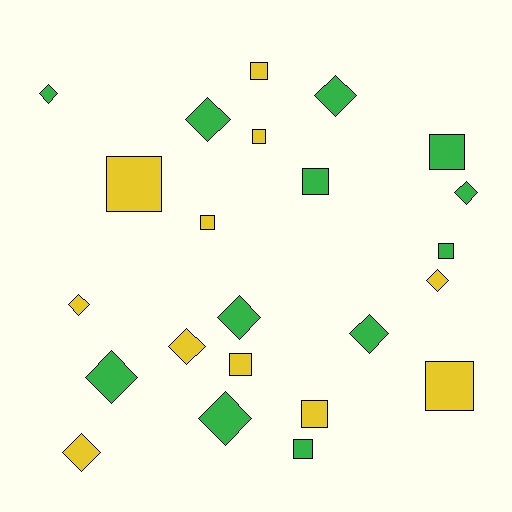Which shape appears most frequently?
Diamond, with 12 objects.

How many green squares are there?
There are 4 green squares.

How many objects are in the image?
There are 23 objects.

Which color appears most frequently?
Green, with 12 objects.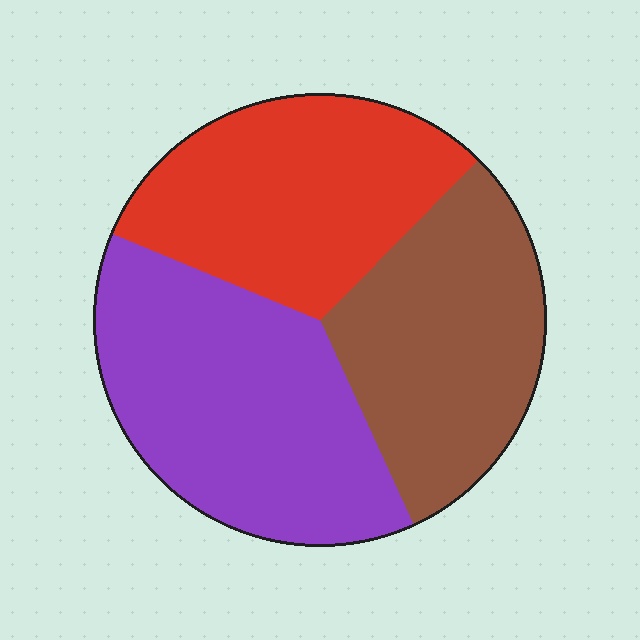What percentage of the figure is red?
Red covers roughly 30% of the figure.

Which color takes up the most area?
Purple, at roughly 40%.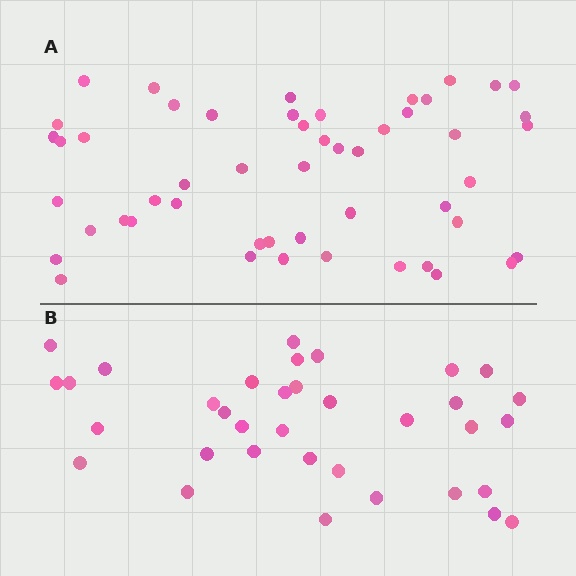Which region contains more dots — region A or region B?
Region A (the top region) has more dots.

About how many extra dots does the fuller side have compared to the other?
Region A has approximately 15 more dots than region B.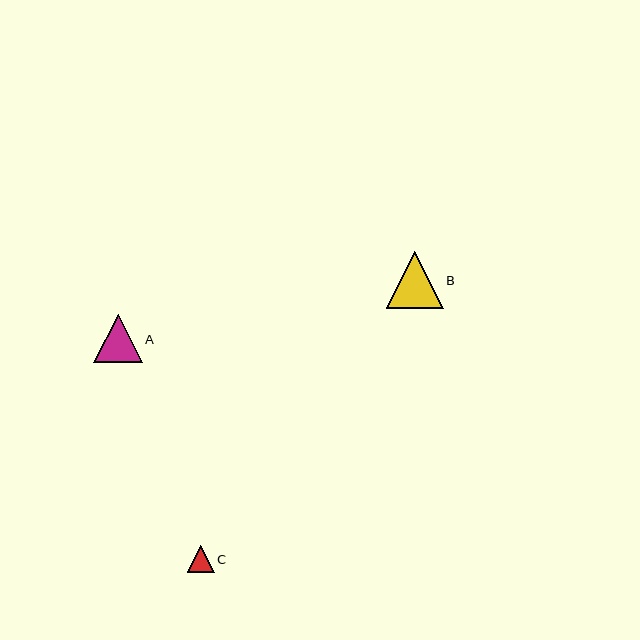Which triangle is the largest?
Triangle B is the largest with a size of approximately 57 pixels.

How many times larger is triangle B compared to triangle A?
Triangle B is approximately 1.2 times the size of triangle A.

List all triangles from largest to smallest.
From largest to smallest: B, A, C.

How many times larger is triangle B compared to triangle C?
Triangle B is approximately 2.2 times the size of triangle C.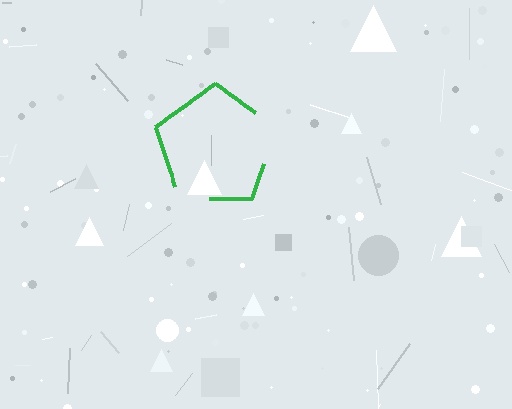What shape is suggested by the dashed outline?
The dashed outline suggests a pentagon.